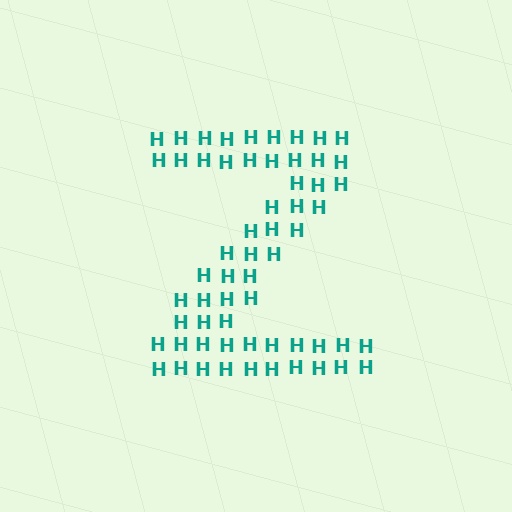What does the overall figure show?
The overall figure shows the letter Z.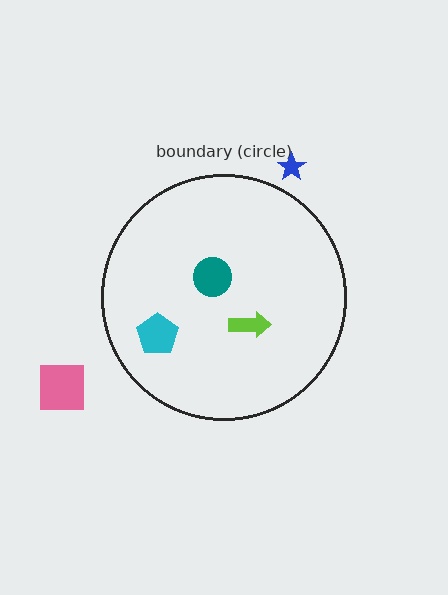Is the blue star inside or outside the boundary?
Outside.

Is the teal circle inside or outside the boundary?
Inside.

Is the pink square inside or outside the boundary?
Outside.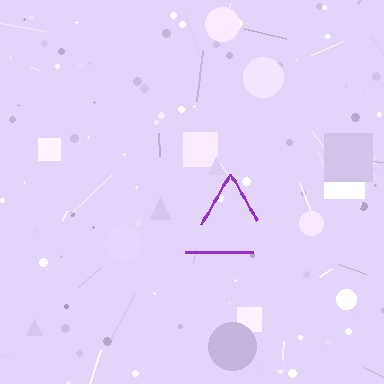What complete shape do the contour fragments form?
The contour fragments form a triangle.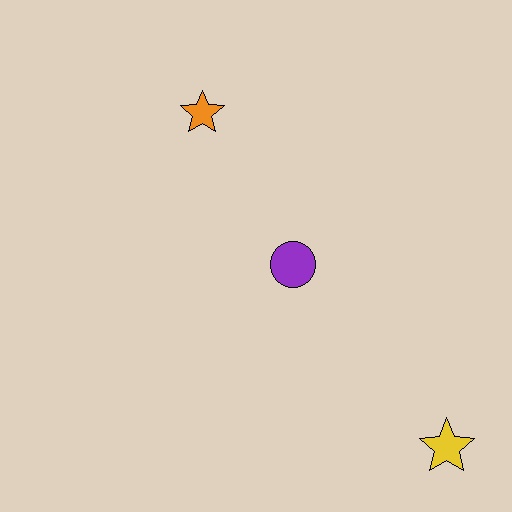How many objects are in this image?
There are 3 objects.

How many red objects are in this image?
There are no red objects.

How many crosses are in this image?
There are no crosses.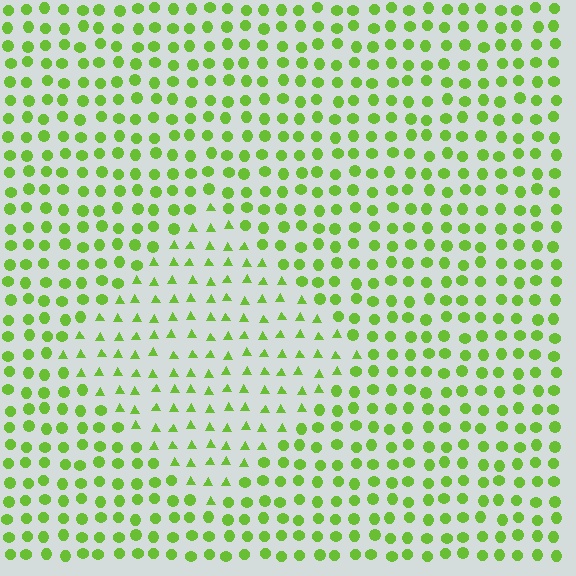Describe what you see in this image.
The image is filled with small lime elements arranged in a uniform grid. A diamond-shaped region contains triangles, while the surrounding area contains circles. The boundary is defined purely by the change in element shape.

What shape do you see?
I see a diamond.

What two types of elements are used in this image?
The image uses triangles inside the diamond region and circles outside it.